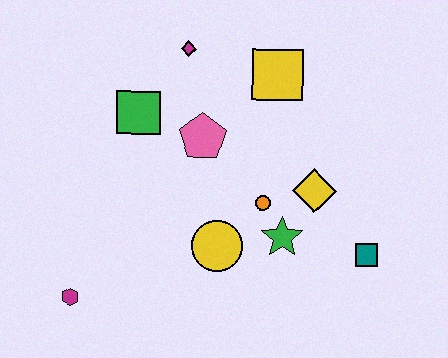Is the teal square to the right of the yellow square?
Yes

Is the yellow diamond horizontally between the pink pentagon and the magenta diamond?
No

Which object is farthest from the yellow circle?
The magenta diamond is farthest from the yellow circle.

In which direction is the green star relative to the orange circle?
The green star is below the orange circle.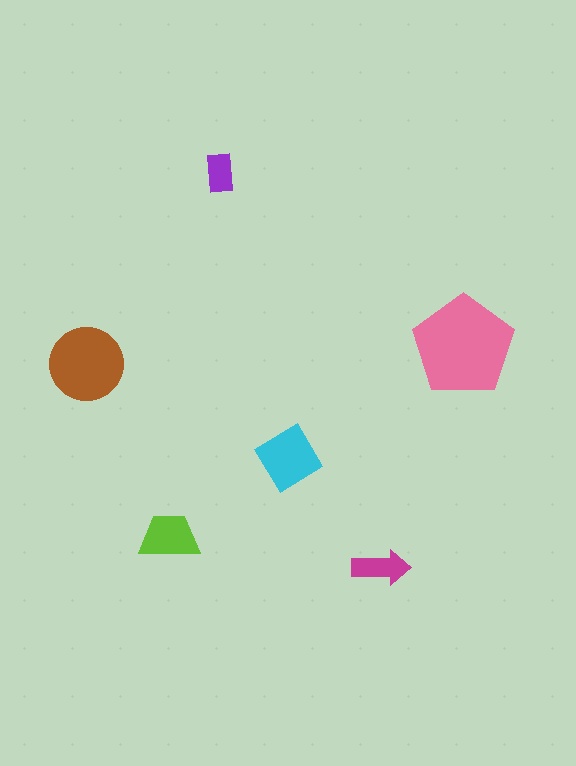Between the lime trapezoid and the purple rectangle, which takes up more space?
The lime trapezoid.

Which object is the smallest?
The purple rectangle.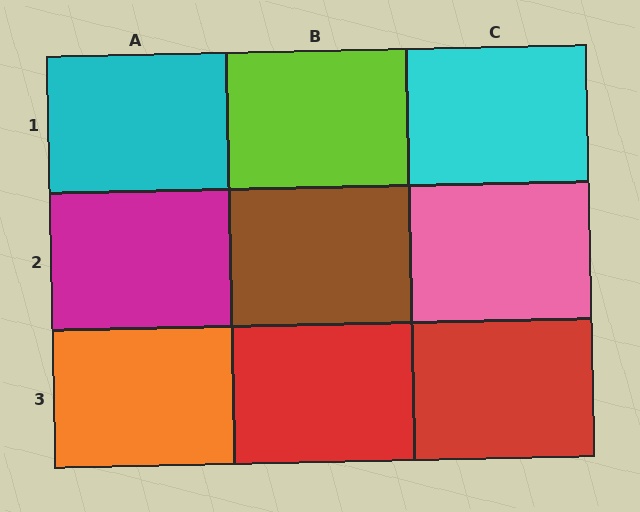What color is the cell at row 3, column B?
Red.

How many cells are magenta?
1 cell is magenta.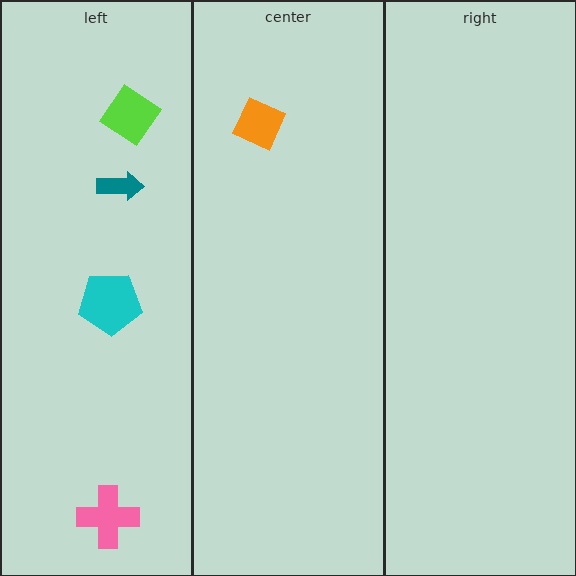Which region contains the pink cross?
The left region.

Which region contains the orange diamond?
The center region.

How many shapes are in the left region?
4.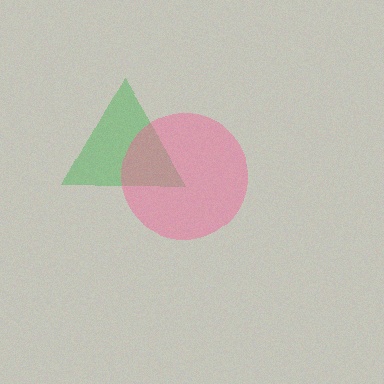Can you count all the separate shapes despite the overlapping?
Yes, there are 2 separate shapes.